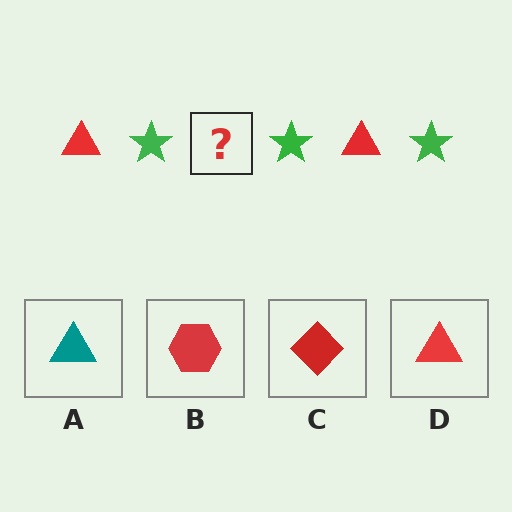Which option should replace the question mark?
Option D.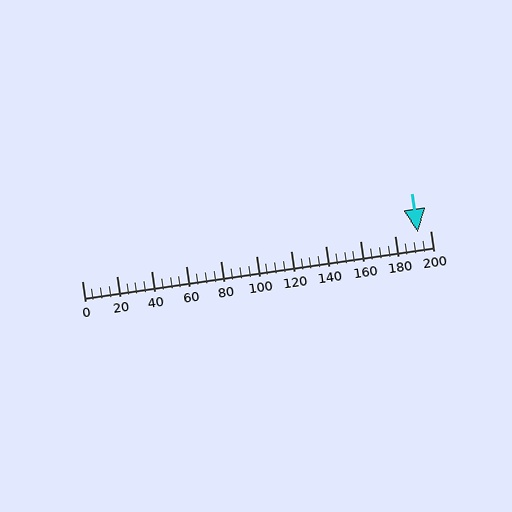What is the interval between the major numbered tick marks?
The major tick marks are spaced 20 units apart.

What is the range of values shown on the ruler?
The ruler shows values from 0 to 200.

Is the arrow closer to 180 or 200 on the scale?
The arrow is closer to 200.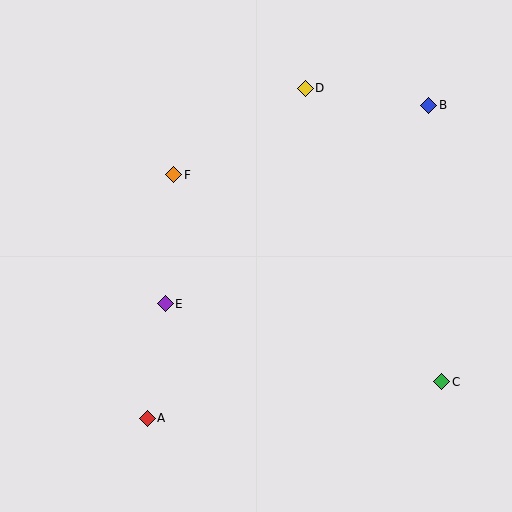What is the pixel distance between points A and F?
The distance between A and F is 245 pixels.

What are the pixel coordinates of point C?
Point C is at (442, 382).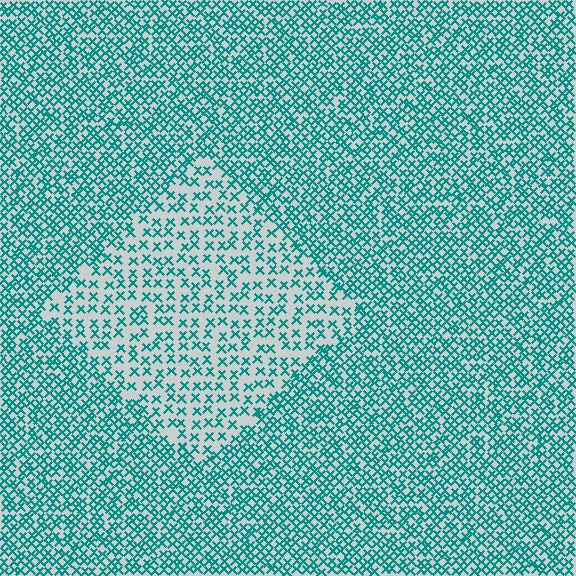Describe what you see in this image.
The image contains small teal elements arranged at two different densities. A diamond-shaped region is visible where the elements are less densely packed than the surrounding area.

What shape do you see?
I see a diamond.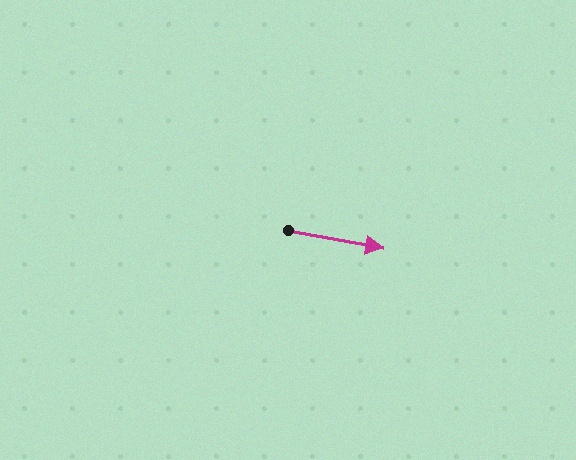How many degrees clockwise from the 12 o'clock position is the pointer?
Approximately 101 degrees.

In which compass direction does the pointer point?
East.